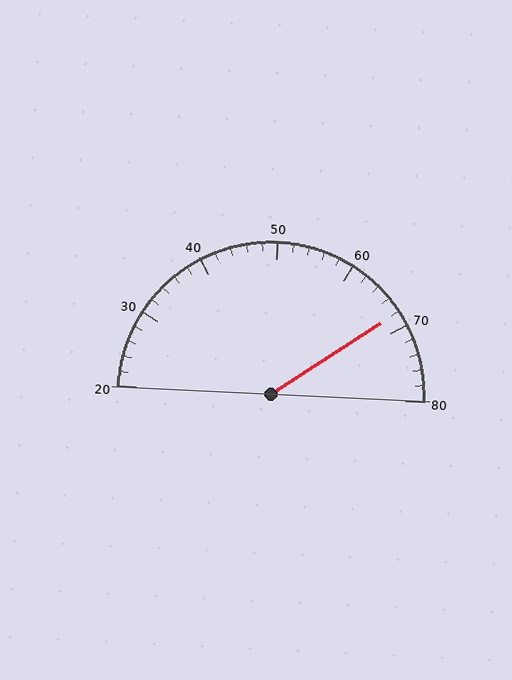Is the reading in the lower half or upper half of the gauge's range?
The reading is in the upper half of the range (20 to 80).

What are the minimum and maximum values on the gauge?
The gauge ranges from 20 to 80.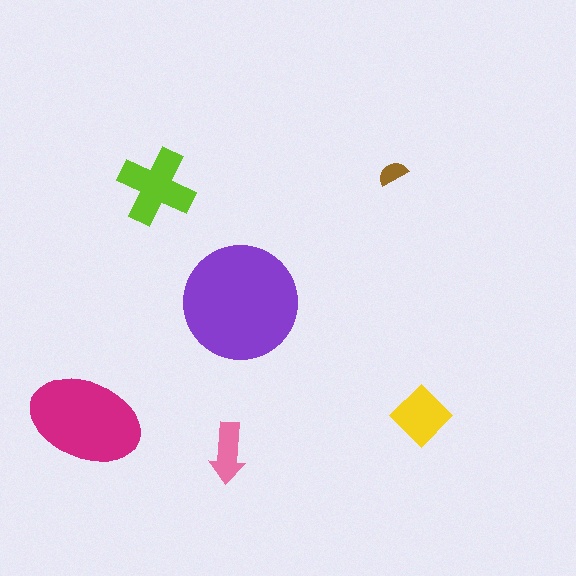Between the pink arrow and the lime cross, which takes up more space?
The lime cross.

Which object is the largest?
The purple circle.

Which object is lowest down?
The pink arrow is bottommost.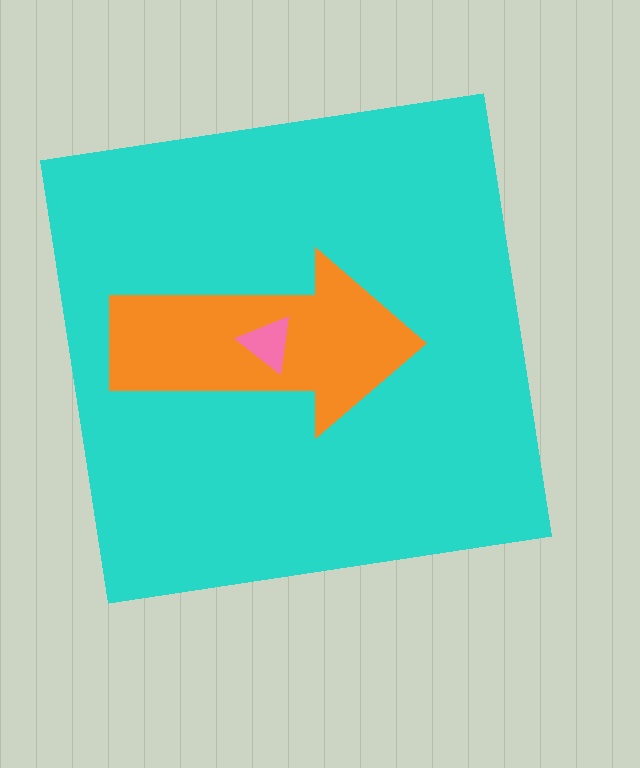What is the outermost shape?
The cyan square.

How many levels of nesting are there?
3.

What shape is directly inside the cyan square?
The orange arrow.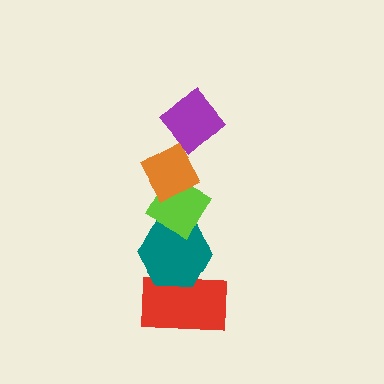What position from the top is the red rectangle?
The red rectangle is 5th from the top.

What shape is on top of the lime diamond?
The orange diamond is on top of the lime diamond.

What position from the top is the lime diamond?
The lime diamond is 3rd from the top.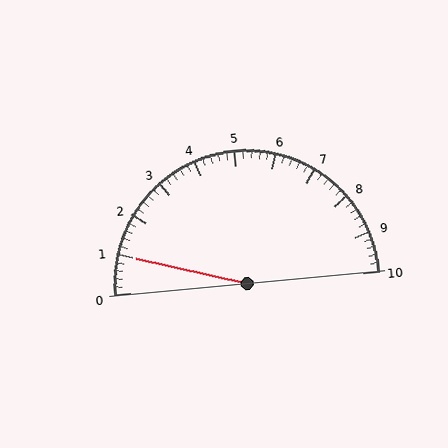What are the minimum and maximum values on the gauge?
The gauge ranges from 0 to 10.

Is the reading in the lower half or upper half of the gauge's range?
The reading is in the lower half of the range (0 to 10).